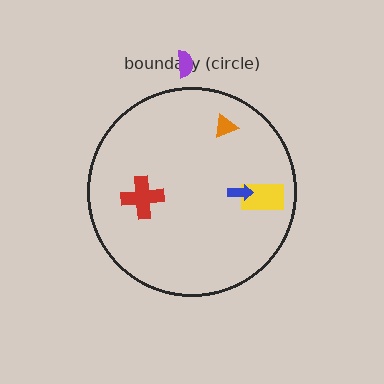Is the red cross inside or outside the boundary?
Inside.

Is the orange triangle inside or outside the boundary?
Inside.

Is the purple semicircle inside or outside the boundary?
Outside.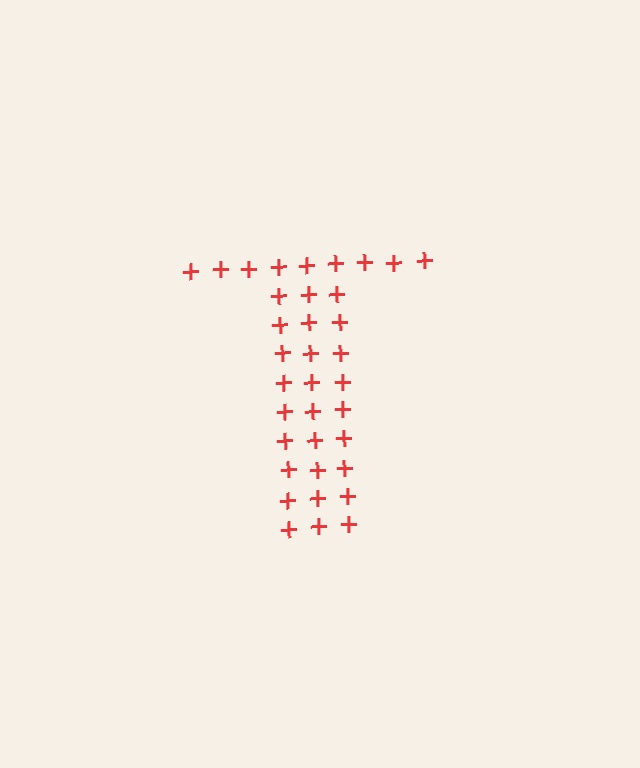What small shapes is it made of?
It is made of small plus signs.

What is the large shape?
The large shape is the letter T.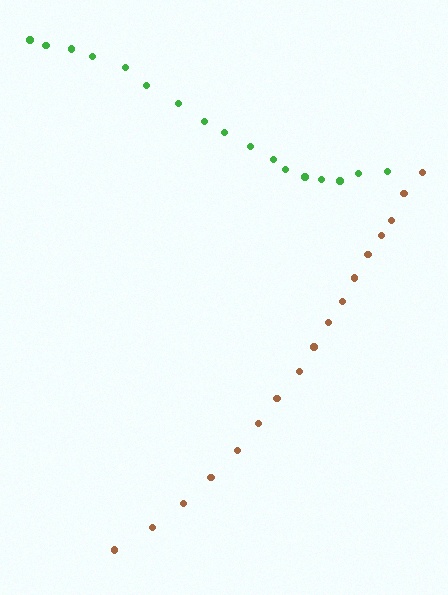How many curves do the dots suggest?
There are 2 distinct paths.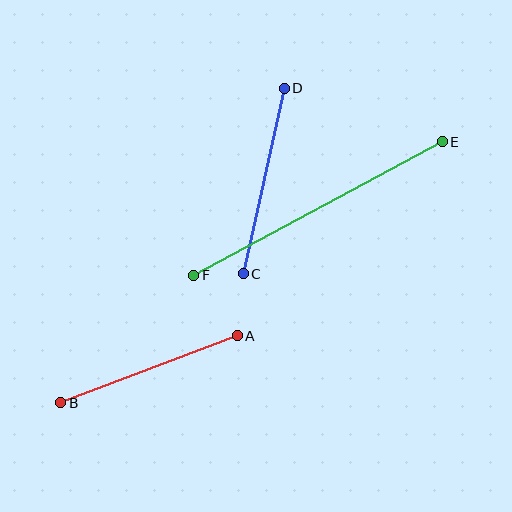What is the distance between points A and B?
The distance is approximately 189 pixels.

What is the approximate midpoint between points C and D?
The midpoint is at approximately (264, 181) pixels.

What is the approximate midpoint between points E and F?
The midpoint is at approximately (318, 209) pixels.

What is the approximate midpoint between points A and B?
The midpoint is at approximately (149, 369) pixels.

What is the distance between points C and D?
The distance is approximately 190 pixels.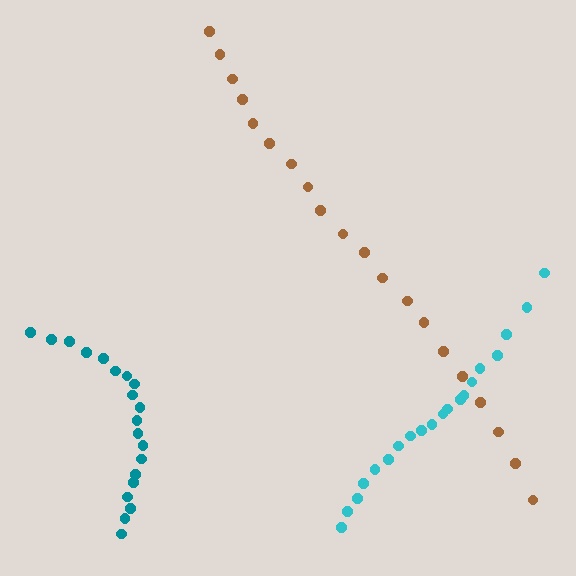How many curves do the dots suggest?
There are 3 distinct paths.